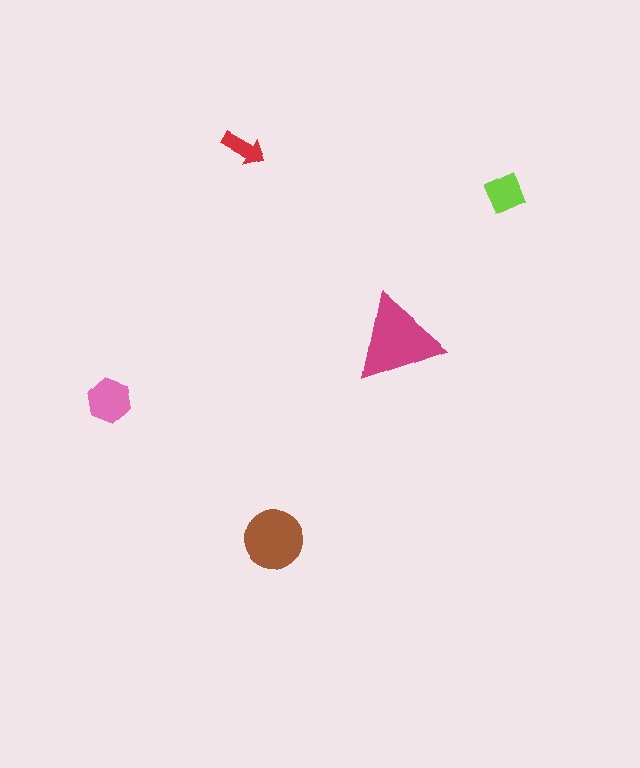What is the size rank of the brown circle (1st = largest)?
2nd.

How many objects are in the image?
There are 5 objects in the image.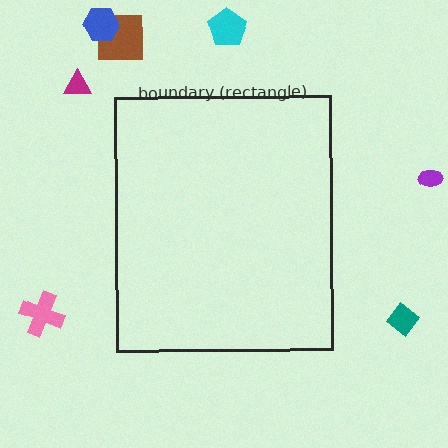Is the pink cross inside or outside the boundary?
Outside.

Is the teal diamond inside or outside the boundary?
Outside.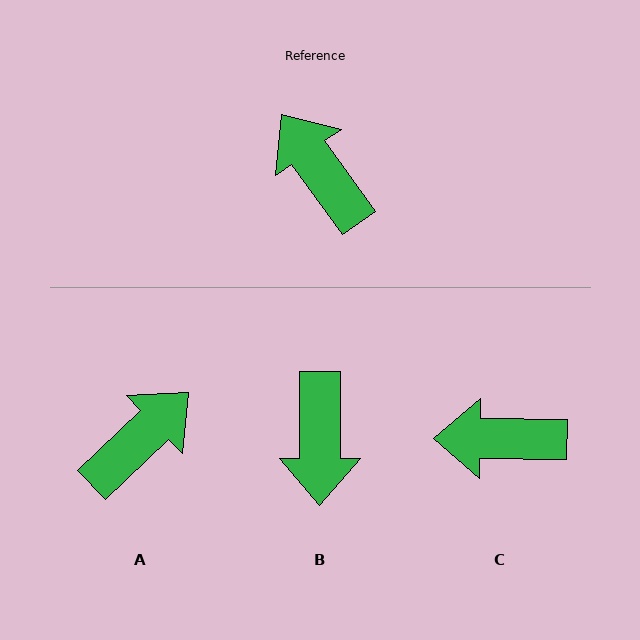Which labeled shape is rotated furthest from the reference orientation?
B, about 144 degrees away.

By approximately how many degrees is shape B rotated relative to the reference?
Approximately 144 degrees counter-clockwise.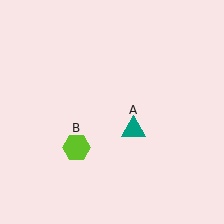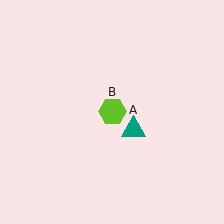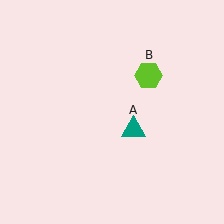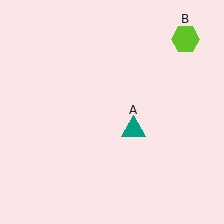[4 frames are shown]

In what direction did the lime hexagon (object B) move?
The lime hexagon (object B) moved up and to the right.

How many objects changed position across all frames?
1 object changed position: lime hexagon (object B).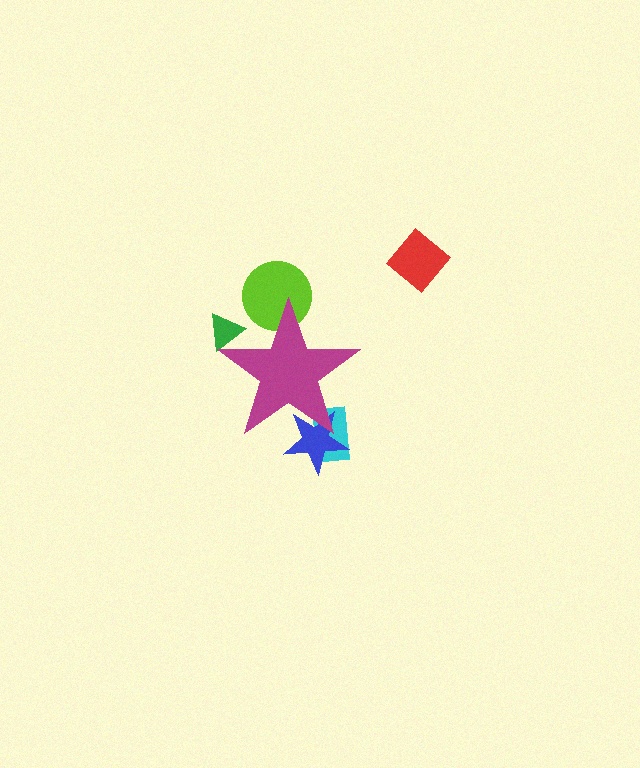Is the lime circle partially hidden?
Yes, the lime circle is partially hidden behind the magenta star.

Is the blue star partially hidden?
Yes, the blue star is partially hidden behind the magenta star.